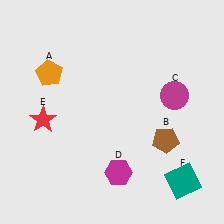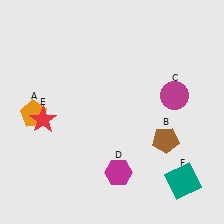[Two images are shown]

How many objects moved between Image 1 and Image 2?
1 object moved between the two images.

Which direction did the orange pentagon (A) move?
The orange pentagon (A) moved down.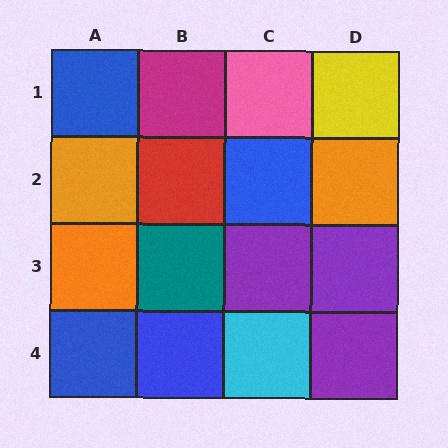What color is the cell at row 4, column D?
Purple.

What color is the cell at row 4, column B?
Blue.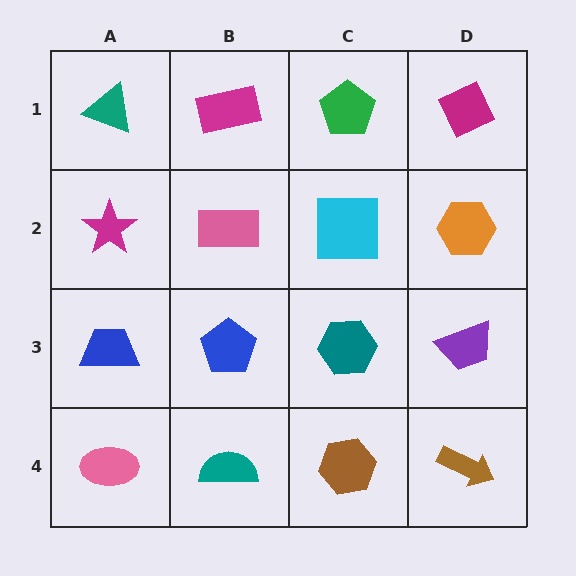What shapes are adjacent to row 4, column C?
A teal hexagon (row 3, column C), a teal semicircle (row 4, column B), a brown arrow (row 4, column D).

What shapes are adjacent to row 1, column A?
A magenta star (row 2, column A), a magenta rectangle (row 1, column B).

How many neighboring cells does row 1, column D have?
2.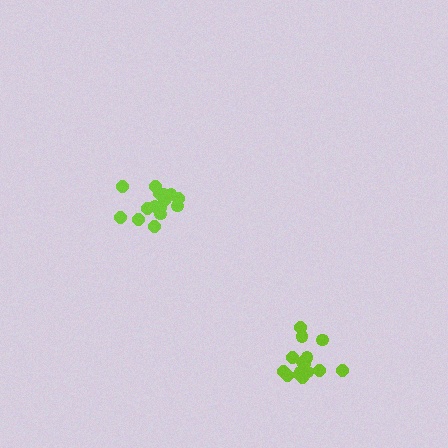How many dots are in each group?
Group 1: 15 dots, Group 2: 15 dots (30 total).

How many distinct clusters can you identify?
There are 2 distinct clusters.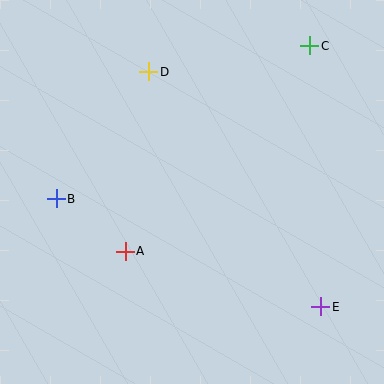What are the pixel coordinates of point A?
Point A is at (125, 251).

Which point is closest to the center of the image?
Point A at (125, 251) is closest to the center.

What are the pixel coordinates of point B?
Point B is at (56, 199).